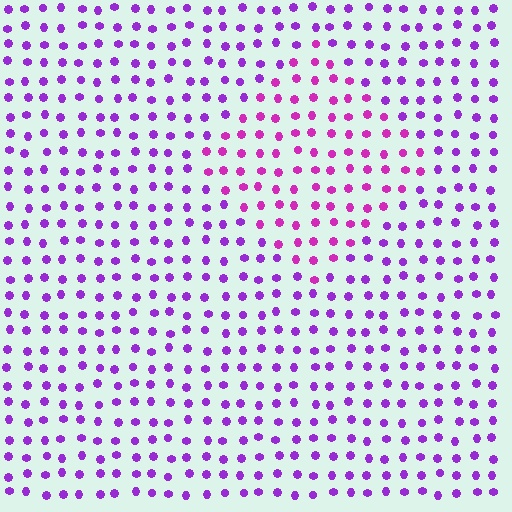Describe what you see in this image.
The image is filled with small purple elements in a uniform arrangement. A diamond-shaped region is visible where the elements are tinted to a slightly different hue, forming a subtle color boundary.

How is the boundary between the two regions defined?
The boundary is defined purely by a slight shift in hue (about 30 degrees). Spacing, size, and orientation are identical on both sides.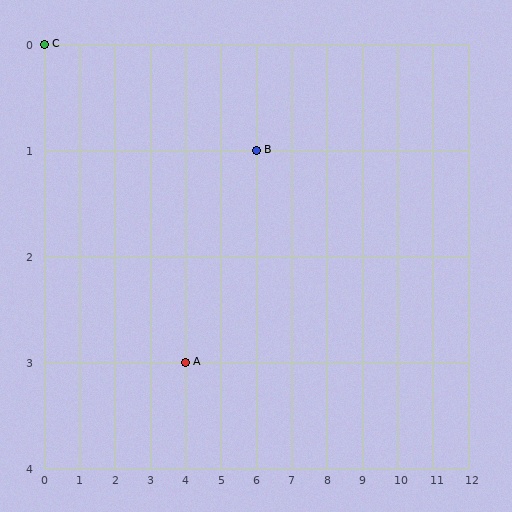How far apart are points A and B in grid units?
Points A and B are 2 columns and 2 rows apart (about 2.8 grid units diagonally).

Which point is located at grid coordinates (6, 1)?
Point B is at (6, 1).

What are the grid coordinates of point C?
Point C is at grid coordinates (0, 0).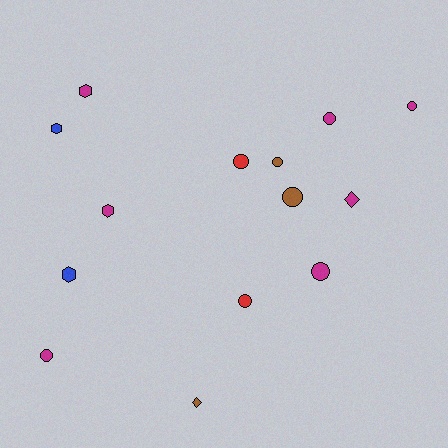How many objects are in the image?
There are 14 objects.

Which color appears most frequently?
Magenta, with 7 objects.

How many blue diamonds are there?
There are no blue diamonds.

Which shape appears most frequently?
Circle, with 8 objects.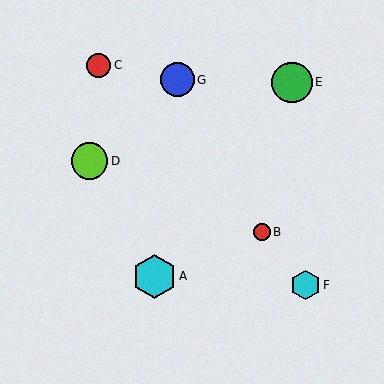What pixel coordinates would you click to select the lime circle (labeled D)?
Click at (90, 161) to select the lime circle D.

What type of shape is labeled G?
Shape G is a blue circle.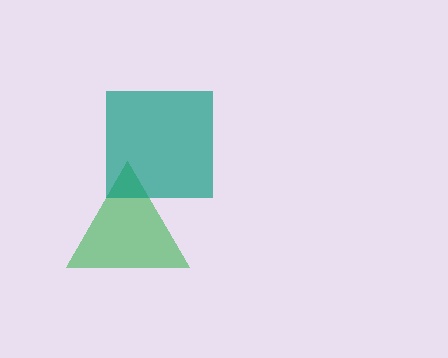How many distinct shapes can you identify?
There are 2 distinct shapes: a green triangle, a teal square.